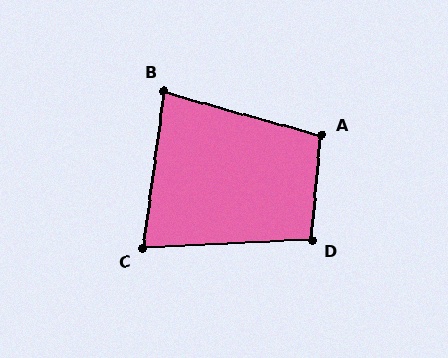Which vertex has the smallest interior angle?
C, at approximately 80 degrees.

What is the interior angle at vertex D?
Approximately 98 degrees (obtuse).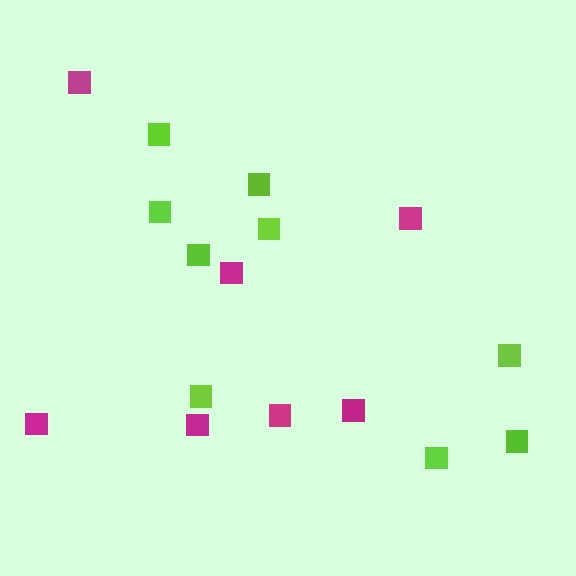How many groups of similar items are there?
There are 2 groups: one group of lime squares (9) and one group of magenta squares (7).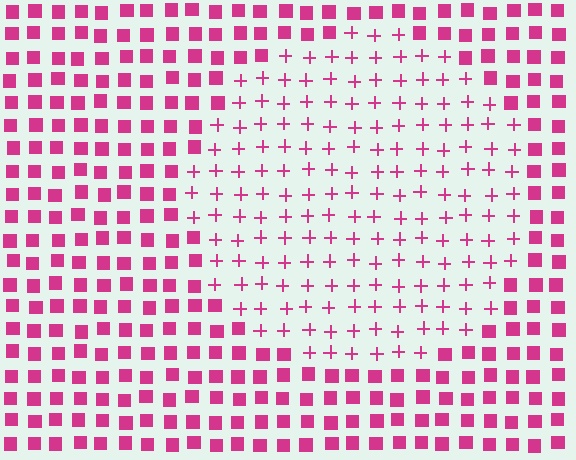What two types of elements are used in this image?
The image uses plus signs inside the circle region and squares outside it.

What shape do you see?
I see a circle.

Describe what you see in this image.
The image is filled with small magenta elements arranged in a uniform grid. A circle-shaped region contains plus signs, while the surrounding area contains squares. The boundary is defined purely by the change in element shape.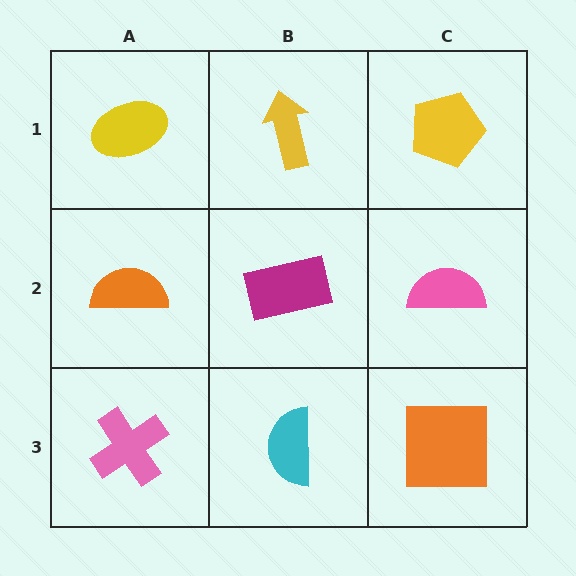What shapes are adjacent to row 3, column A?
An orange semicircle (row 2, column A), a cyan semicircle (row 3, column B).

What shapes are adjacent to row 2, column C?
A yellow pentagon (row 1, column C), an orange square (row 3, column C), a magenta rectangle (row 2, column B).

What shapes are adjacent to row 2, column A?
A yellow ellipse (row 1, column A), a pink cross (row 3, column A), a magenta rectangle (row 2, column B).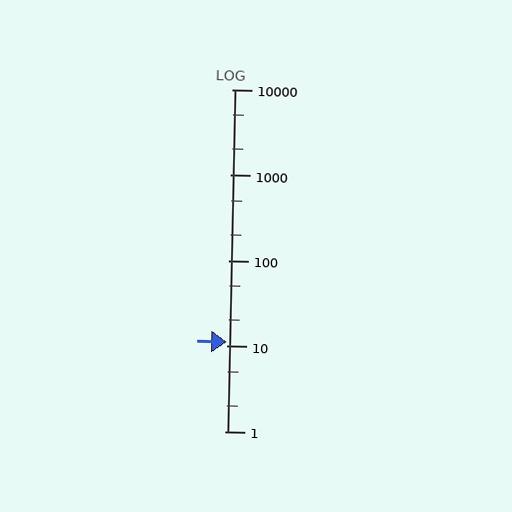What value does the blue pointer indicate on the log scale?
The pointer indicates approximately 11.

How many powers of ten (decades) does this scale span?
The scale spans 4 decades, from 1 to 10000.